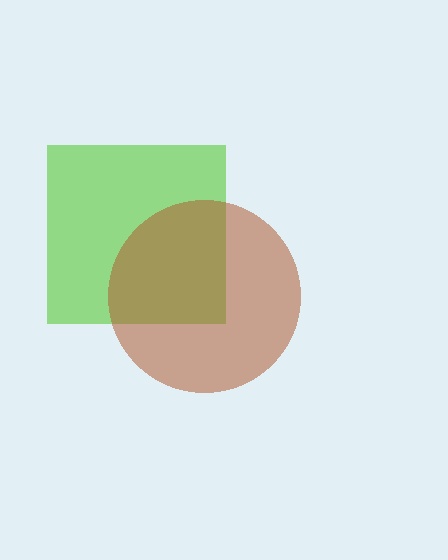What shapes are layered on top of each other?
The layered shapes are: a lime square, a brown circle.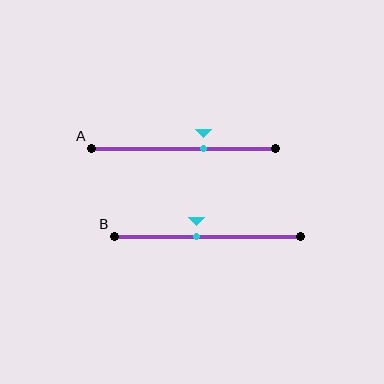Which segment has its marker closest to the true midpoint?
Segment B has its marker closest to the true midpoint.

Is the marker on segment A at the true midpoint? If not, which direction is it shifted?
No, the marker on segment A is shifted to the right by about 11% of the segment length.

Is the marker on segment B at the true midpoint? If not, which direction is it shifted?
No, the marker on segment B is shifted to the left by about 6% of the segment length.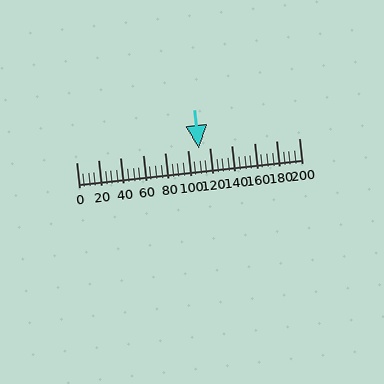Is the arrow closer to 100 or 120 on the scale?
The arrow is closer to 120.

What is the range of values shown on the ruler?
The ruler shows values from 0 to 200.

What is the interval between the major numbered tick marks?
The major tick marks are spaced 20 units apart.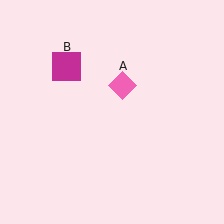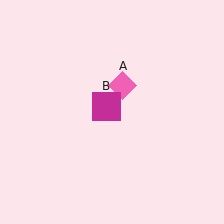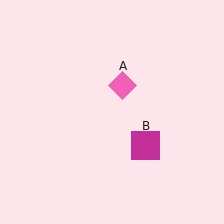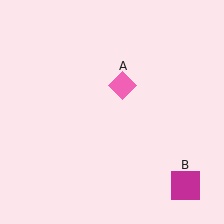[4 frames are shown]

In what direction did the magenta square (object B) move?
The magenta square (object B) moved down and to the right.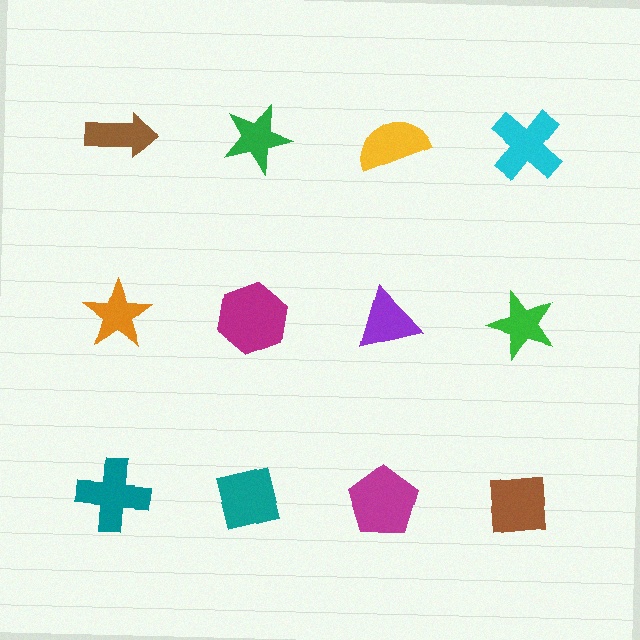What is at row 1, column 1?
A brown arrow.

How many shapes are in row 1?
4 shapes.